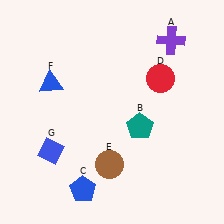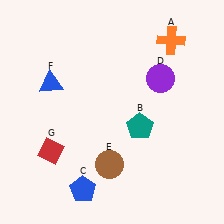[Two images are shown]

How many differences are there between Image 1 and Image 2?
There are 3 differences between the two images.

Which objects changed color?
A changed from purple to orange. D changed from red to purple. G changed from blue to red.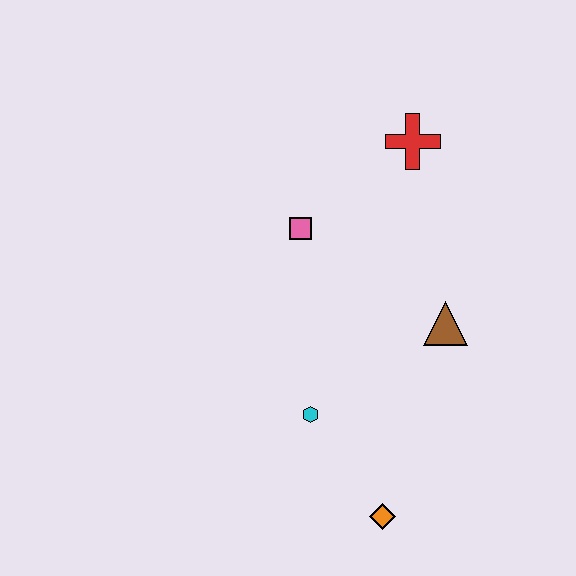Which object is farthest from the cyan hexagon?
The red cross is farthest from the cyan hexagon.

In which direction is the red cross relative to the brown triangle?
The red cross is above the brown triangle.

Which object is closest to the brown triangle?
The cyan hexagon is closest to the brown triangle.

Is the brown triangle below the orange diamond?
No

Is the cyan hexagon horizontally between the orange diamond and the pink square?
Yes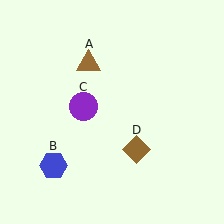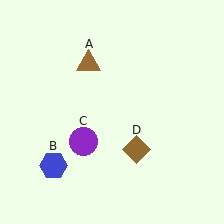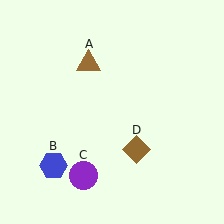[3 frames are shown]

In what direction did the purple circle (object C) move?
The purple circle (object C) moved down.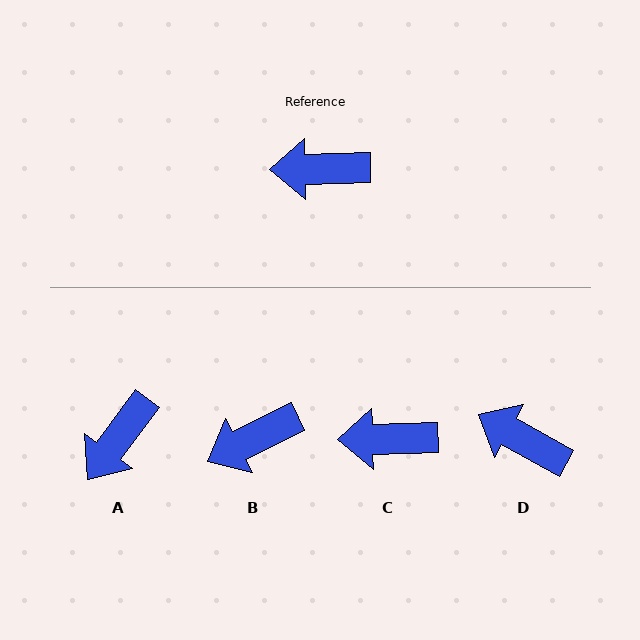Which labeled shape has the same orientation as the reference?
C.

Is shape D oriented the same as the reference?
No, it is off by about 30 degrees.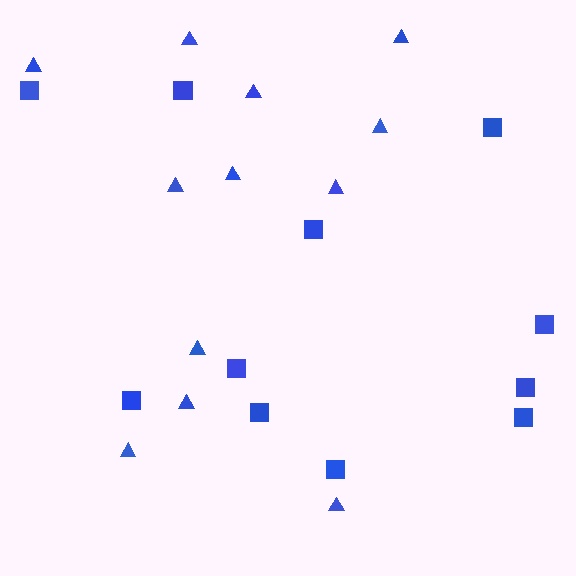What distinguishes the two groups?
There are 2 groups: one group of squares (11) and one group of triangles (12).